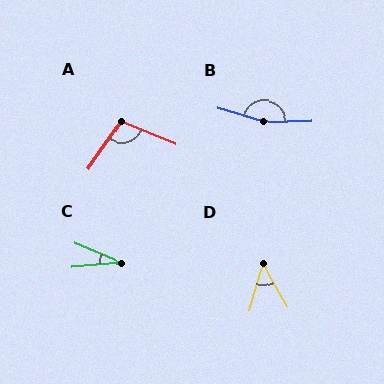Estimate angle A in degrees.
Approximately 102 degrees.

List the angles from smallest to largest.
C (27°), D (46°), A (102°), B (162°).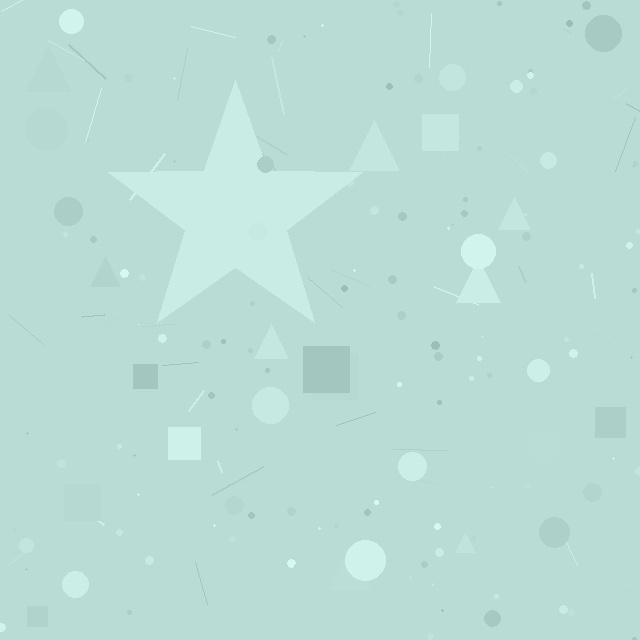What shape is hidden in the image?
A star is hidden in the image.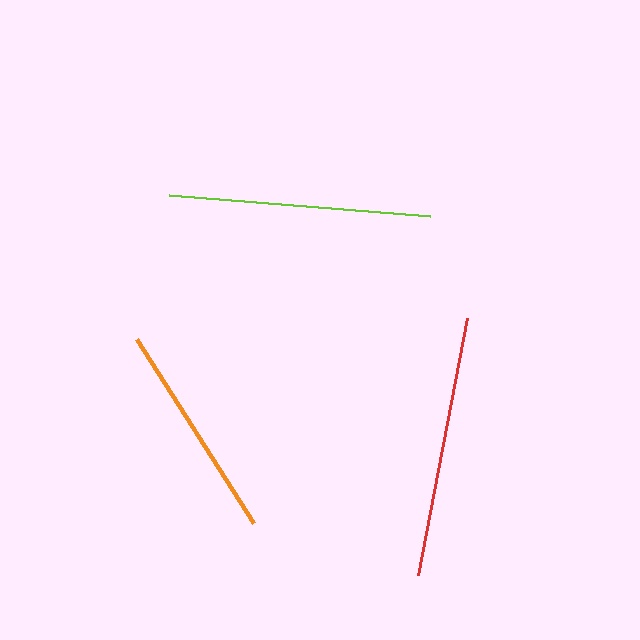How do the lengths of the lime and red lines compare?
The lime and red lines are approximately the same length.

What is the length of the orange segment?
The orange segment is approximately 217 pixels long.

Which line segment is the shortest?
The orange line is the shortest at approximately 217 pixels.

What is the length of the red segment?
The red segment is approximately 262 pixels long.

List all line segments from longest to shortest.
From longest to shortest: lime, red, orange.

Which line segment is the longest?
The lime line is the longest at approximately 263 pixels.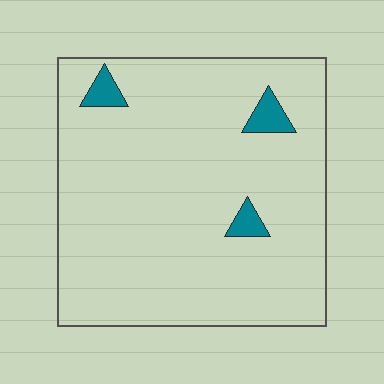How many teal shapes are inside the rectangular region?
3.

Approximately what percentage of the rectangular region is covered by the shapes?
Approximately 5%.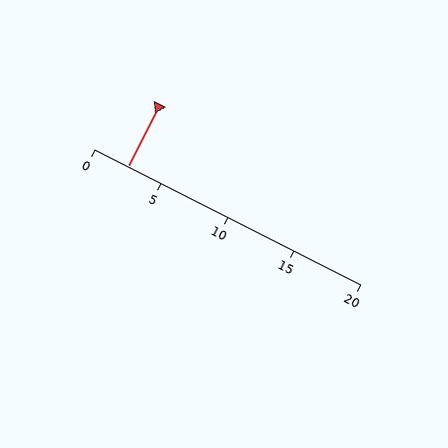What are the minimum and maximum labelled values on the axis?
The axis runs from 0 to 20.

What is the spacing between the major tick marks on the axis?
The major ticks are spaced 5 apart.